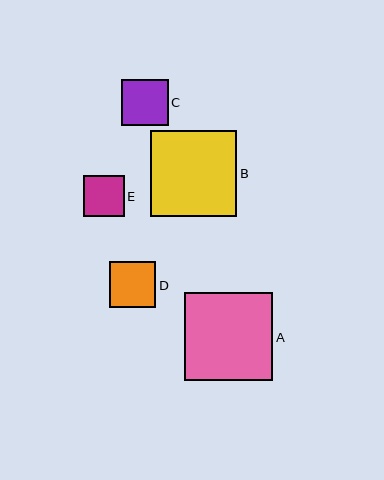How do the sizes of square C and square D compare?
Square C and square D are approximately the same size.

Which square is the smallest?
Square E is the smallest with a size of approximately 41 pixels.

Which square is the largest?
Square A is the largest with a size of approximately 88 pixels.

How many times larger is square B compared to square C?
Square B is approximately 1.8 times the size of square C.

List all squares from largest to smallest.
From largest to smallest: A, B, C, D, E.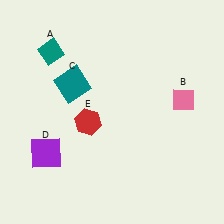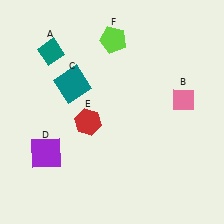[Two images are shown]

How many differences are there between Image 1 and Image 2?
There is 1 difference between the two images.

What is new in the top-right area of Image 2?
A lime pentagon (F) was added in the top-right area of Image 2.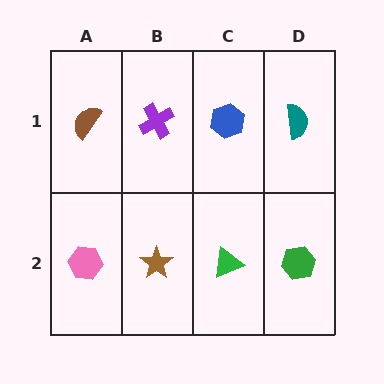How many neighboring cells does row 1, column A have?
2.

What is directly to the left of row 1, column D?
A blue hexagon.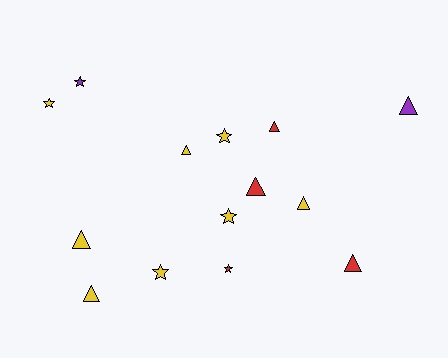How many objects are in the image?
There are 14 objects.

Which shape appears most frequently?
Triangle, with 8 objects.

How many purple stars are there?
There is 1 purple star.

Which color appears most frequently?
Yellow, with 8 objects.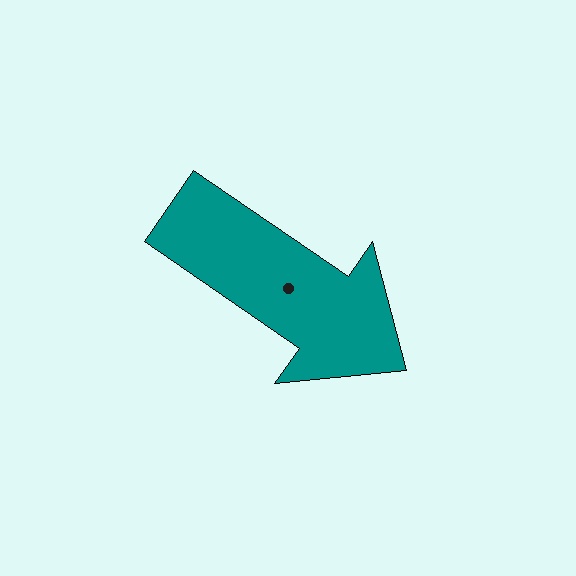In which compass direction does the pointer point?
Southeast.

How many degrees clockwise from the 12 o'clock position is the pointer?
Approximately 125 degrees.